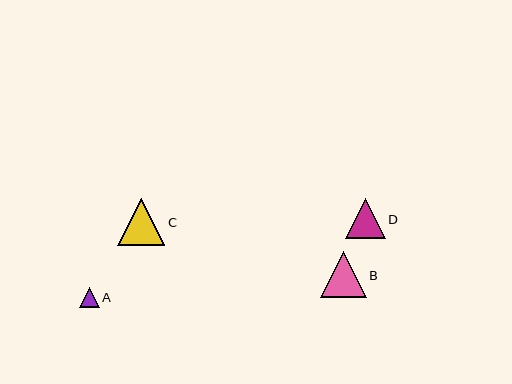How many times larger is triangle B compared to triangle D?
Triangle B is approximately 1.2 times the size of triangle D.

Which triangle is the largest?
Triangle C is the largest with a size of approximately 48 pixels.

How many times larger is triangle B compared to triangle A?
Triangle B is approximately 2.3 times the size of triangle A.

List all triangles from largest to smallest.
From largest to smallest: C, B, D, A.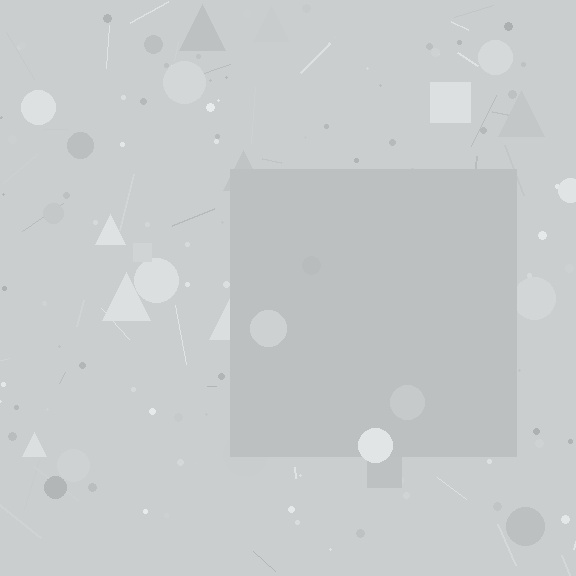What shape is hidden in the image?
A square is hidden in the image.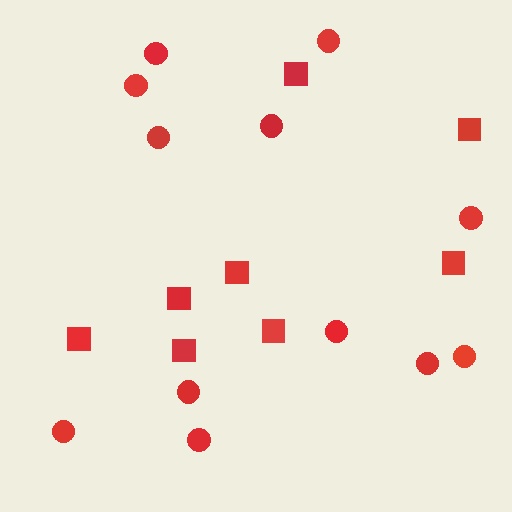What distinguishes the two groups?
There are 2 groups: one group of squares (8) and one group of circles (12).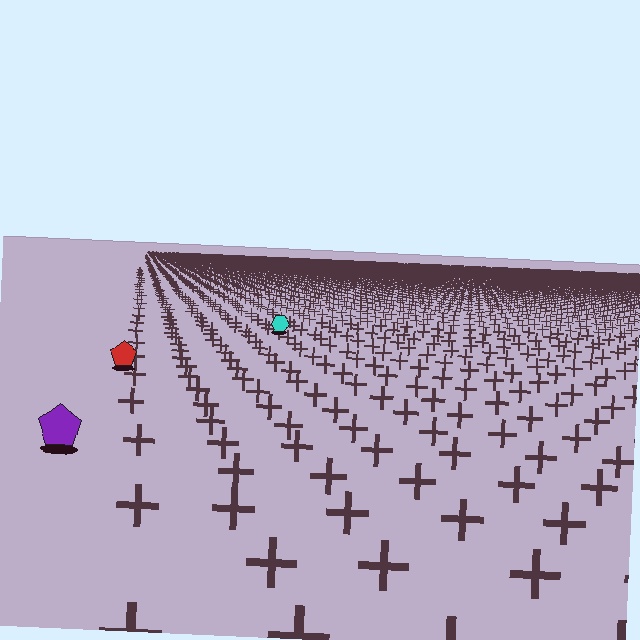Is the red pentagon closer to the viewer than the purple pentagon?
No. The purple pentagon is closer — you can tell from the texture gradient: the ground texture is coarser near it.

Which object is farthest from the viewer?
The cyan hexagon is farthest from the viewer. It appears smaller and the ground texture around it is denser.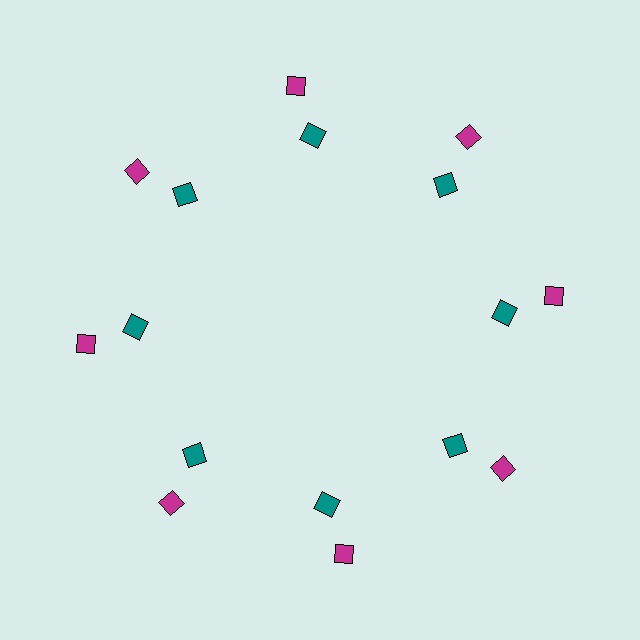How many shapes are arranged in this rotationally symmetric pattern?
There are 16 shapes, arranged in 8 groups of 2.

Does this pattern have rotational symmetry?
Yes, this pattern has 8-fold rotational symmetry. It looks the same after rotating 45 degrees around the center.